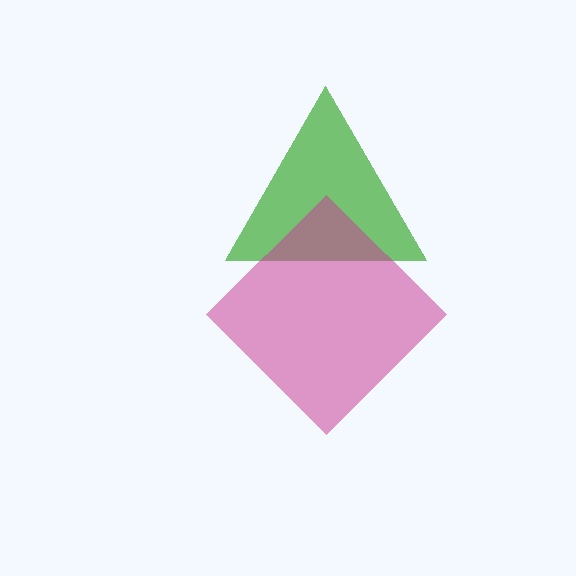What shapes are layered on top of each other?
The layered shapes are: a green triangle, a magenta diamond.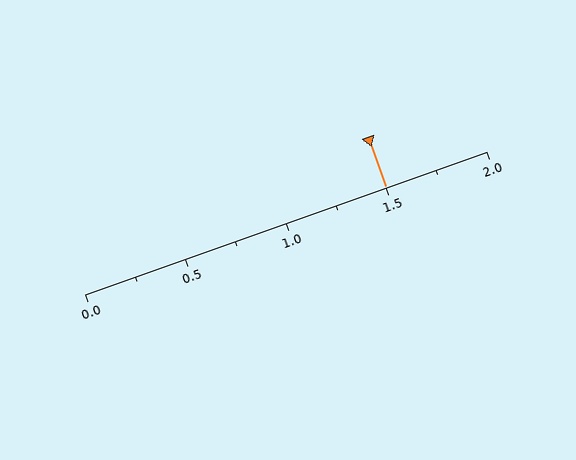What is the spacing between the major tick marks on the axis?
The major ticks are spaced 0.5 apart.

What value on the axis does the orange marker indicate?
The marker indicates approximately 1.5.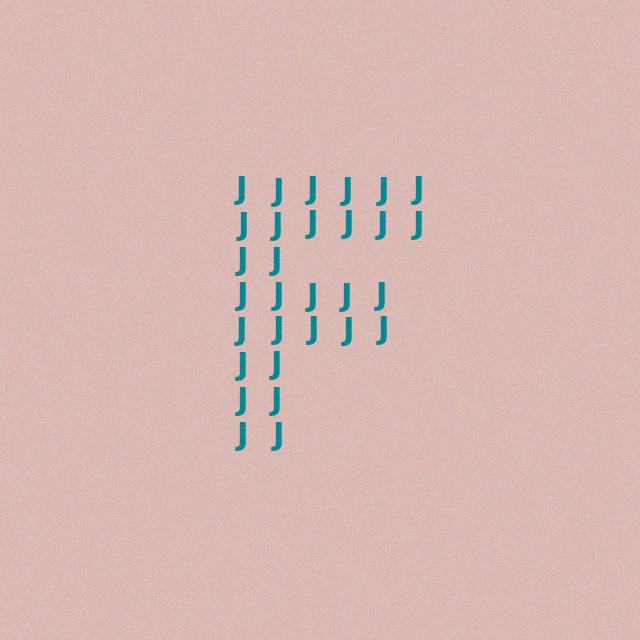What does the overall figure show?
The overall figure shows the letter F.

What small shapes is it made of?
It is made of small letter J's.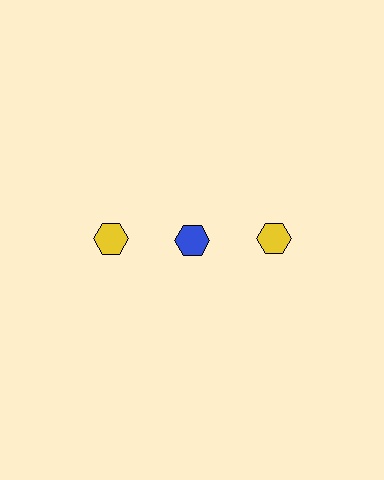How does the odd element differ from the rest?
It has a different color: blue instead of yellow.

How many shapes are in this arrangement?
There are 3 shapes arranged in a grid pattern.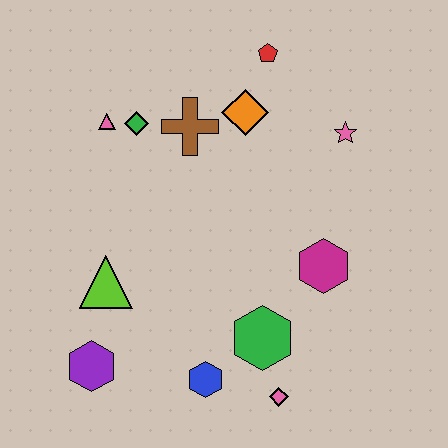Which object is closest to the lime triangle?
The purple hexagon is closest to the lime triangle.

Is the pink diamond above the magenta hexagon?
No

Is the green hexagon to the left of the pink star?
Yes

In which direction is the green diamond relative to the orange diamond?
The green diamond is to the left of the orange diamond.